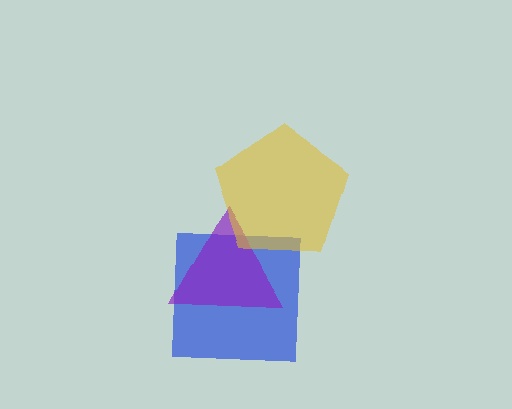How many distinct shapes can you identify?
There are 3 distinct shapes: a blue square, a purple triangle, a yellow pentagon.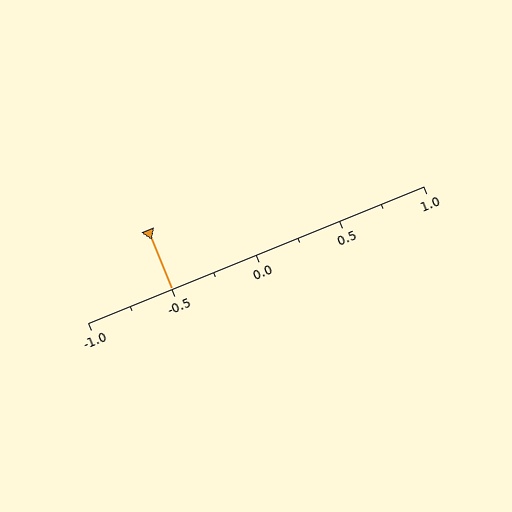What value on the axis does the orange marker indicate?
The marker indicates approximately -0.5.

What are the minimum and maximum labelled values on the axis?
The axis runs from -1.0 to 1.0.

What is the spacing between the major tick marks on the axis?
The major ticks are spaced 0.5 apart.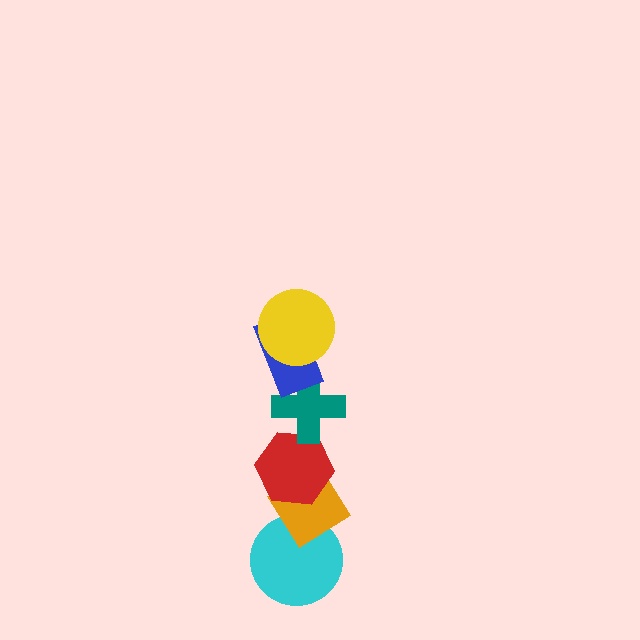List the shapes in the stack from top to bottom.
From top to bottom: the yellow circle, the blue rectangle, the teal cross, the red hexagon, the orange diamond, the cyan circle.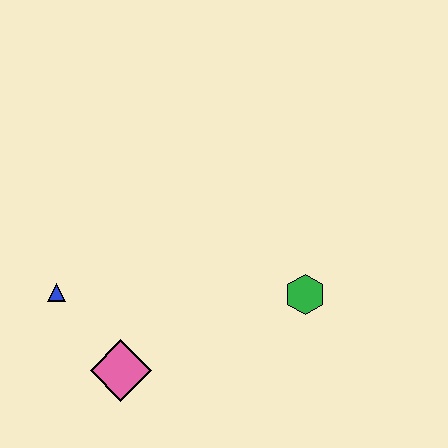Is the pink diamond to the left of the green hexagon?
Yes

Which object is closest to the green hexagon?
The pink diamond is closest to the green hexagon.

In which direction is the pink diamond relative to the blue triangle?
The pink diamond is below the blue triangle.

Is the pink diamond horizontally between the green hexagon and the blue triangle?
Yes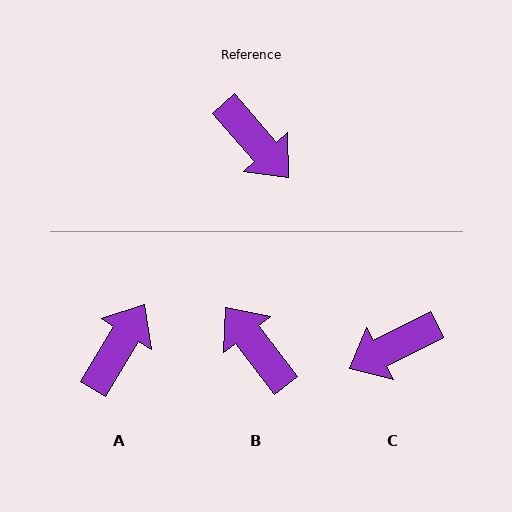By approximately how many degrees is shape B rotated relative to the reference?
Approximately 177 degrees counter-clockwise.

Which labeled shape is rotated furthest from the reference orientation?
B, about 177 degrees away.